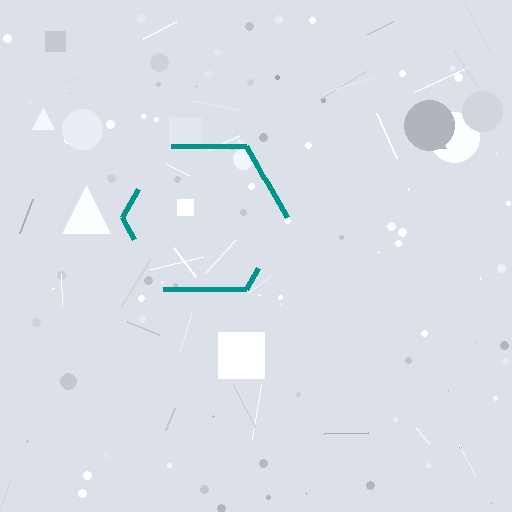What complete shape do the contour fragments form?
The contour fragments form a hexagon.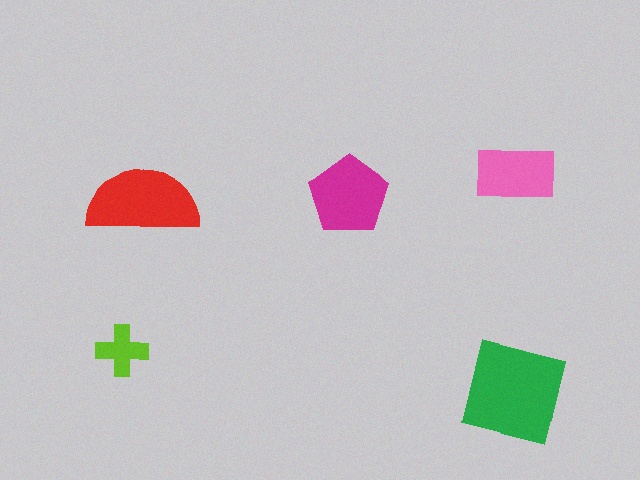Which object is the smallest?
The lime cross.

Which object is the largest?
The green square.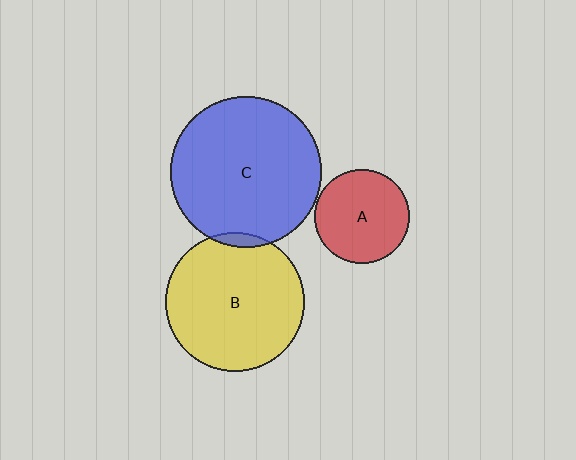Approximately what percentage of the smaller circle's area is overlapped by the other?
Approximately 5%.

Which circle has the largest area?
Circle C (blue).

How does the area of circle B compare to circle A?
Approximately 2.2 times.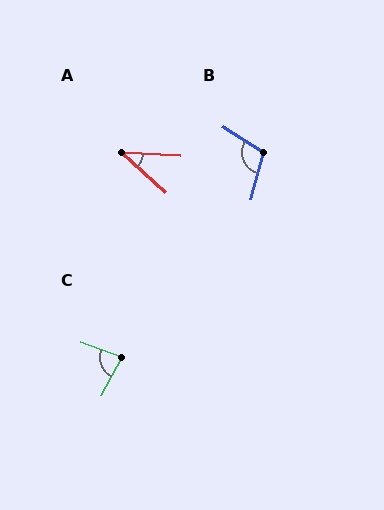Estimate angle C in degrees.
Approximately 82 degrees.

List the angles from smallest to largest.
A (39°), C (82°), B (107°).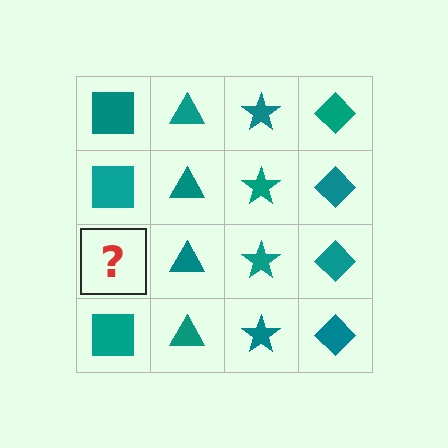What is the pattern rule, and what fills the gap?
The rule is that each column has a consistent shape. The gap should be filled with a teal square.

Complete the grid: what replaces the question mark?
The question mark should be replaced with a teal square.